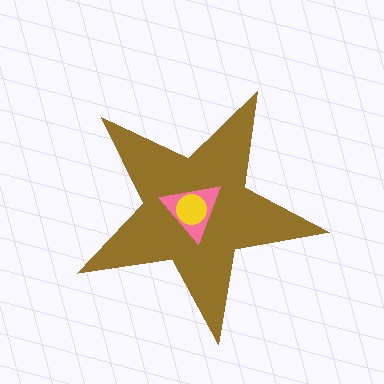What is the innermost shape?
The yellow circle.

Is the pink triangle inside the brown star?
Yes.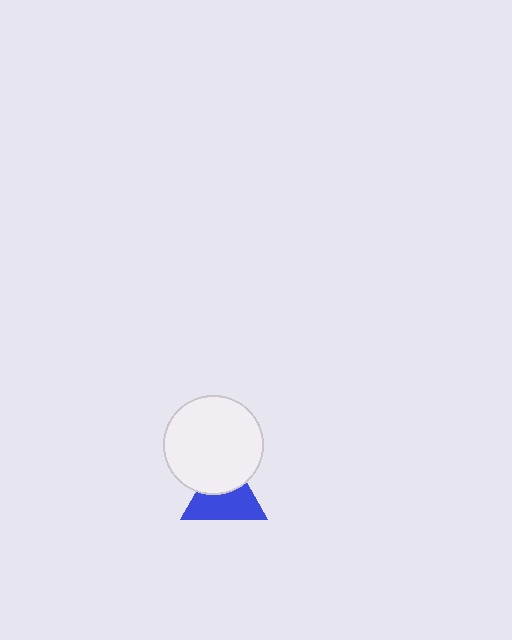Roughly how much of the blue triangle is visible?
About half of it is visible (roughly 59%).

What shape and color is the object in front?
The object in front is a white circle.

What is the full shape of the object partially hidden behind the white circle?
The partially hidden object is a blue triangle.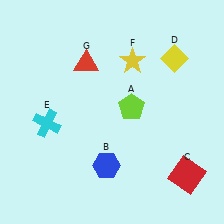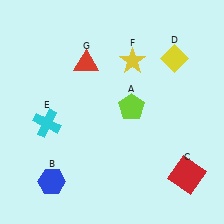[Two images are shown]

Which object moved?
The blue hexagon (B) moved left.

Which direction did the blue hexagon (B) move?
The blue hexagon (B) moved left.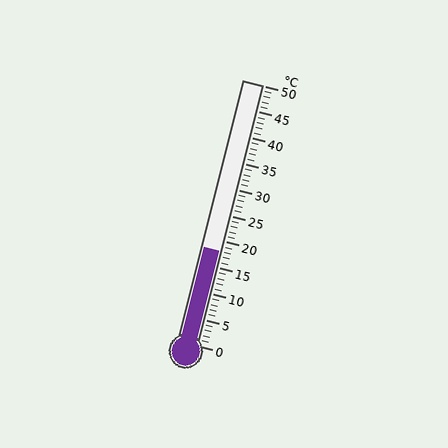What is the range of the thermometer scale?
The thermometer scale ranges from 0°C to 50°C.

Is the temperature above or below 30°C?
The temperature is below 30°C.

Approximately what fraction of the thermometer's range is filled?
The thermometer is filled to approximately 35% of its range.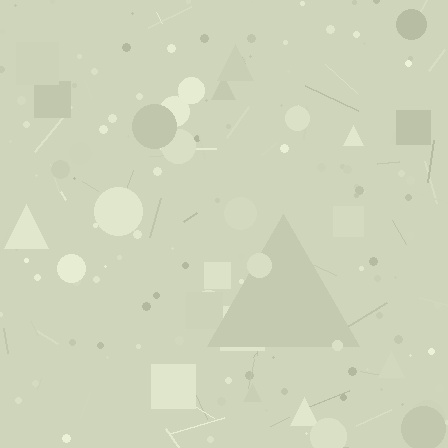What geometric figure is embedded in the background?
A triangle is embedded in the background.